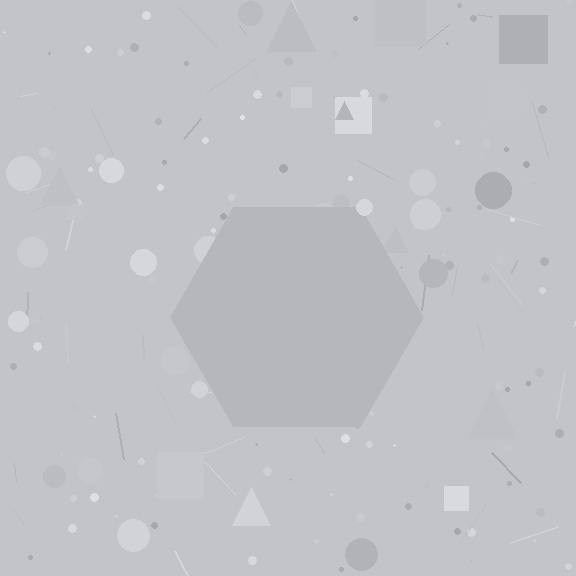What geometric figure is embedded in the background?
A hexagon is embedded in the background.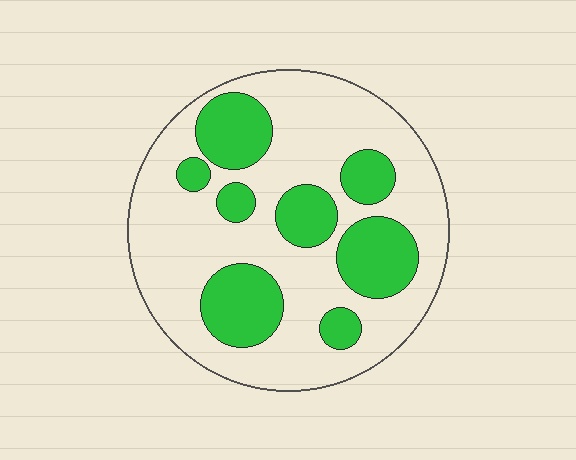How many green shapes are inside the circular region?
8.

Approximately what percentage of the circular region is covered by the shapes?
Approximately 30%.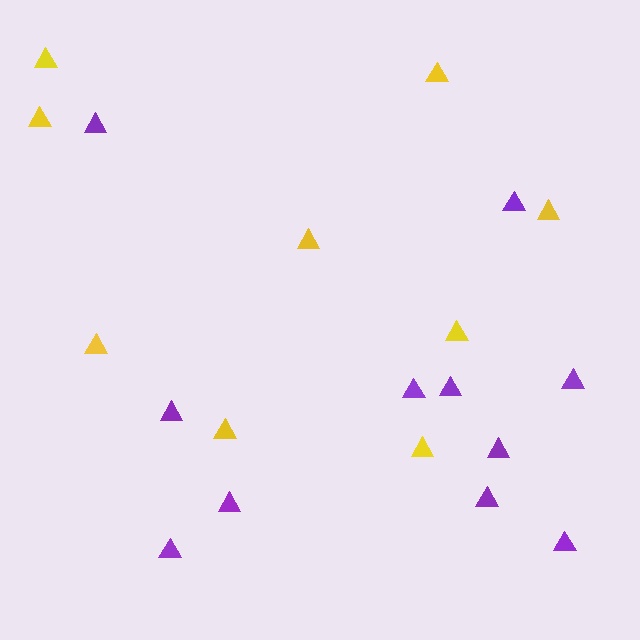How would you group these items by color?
There are 2 groups: one group of yellow triangles (9) and one group of purple triangles (11).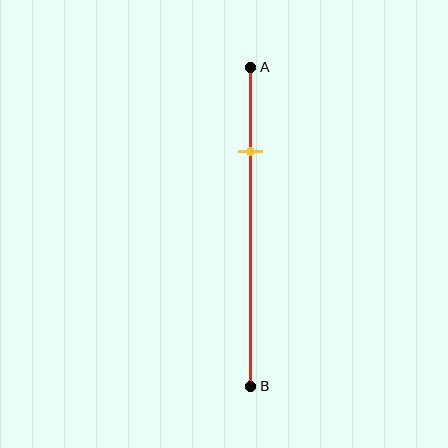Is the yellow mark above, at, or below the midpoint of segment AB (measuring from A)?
The yellow mark is above the midpoint of segment AB.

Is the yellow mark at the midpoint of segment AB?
No, the mark is at about 25% from A, not at the 50% midpoint.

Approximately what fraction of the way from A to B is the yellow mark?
The yellow mark is approximately 25% of the way from A to B.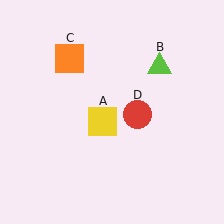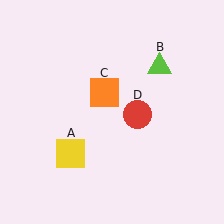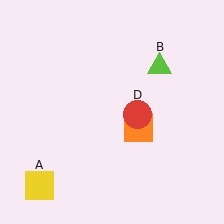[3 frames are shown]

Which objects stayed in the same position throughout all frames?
Lime triangle (object B) and red circle (object D) remained stationary.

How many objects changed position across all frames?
2 objects changed position: yellow square (object A), orange square (object C).